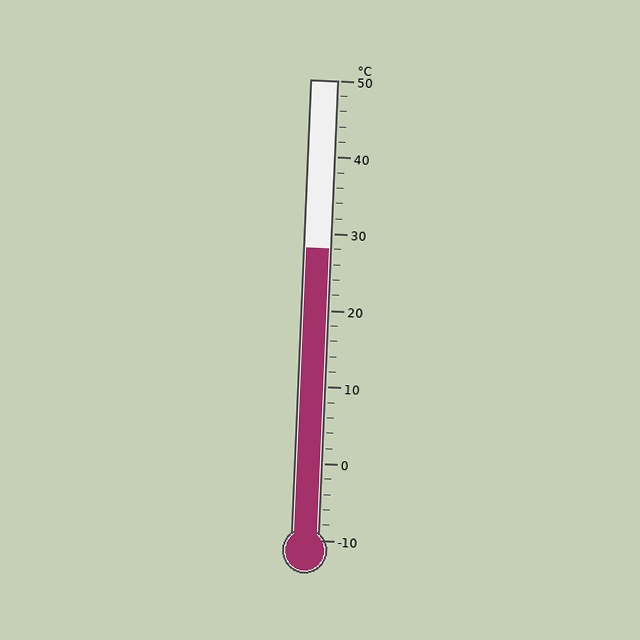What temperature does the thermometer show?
The thermometer shows approximately 28°C.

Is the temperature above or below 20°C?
The temperature is above 20°C.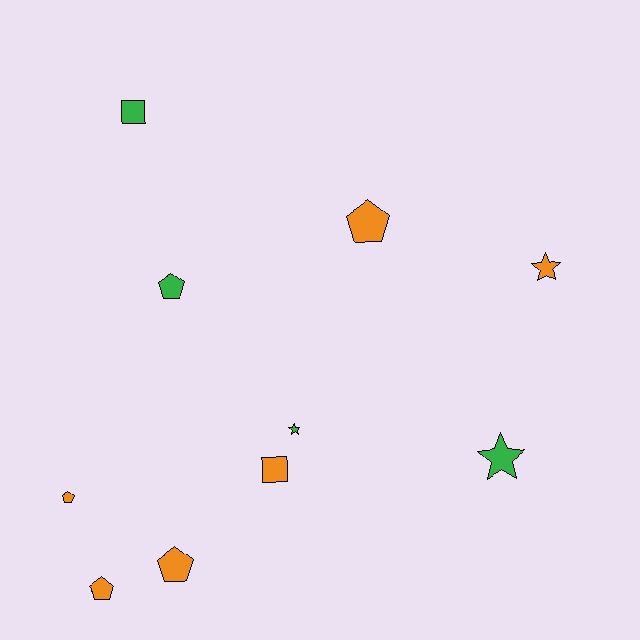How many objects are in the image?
There are 10 objects.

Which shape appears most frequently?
Pentagon, with 5 objects.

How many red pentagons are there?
There are no red pentagons.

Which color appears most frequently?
Orange, with 6 objects.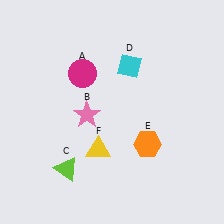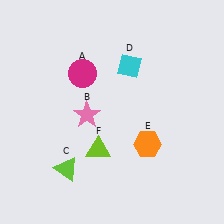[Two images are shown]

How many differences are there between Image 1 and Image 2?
There is 1 difference between the two images.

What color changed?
The triangle (F) changed from yellow in Image 1 to lime in Image 2.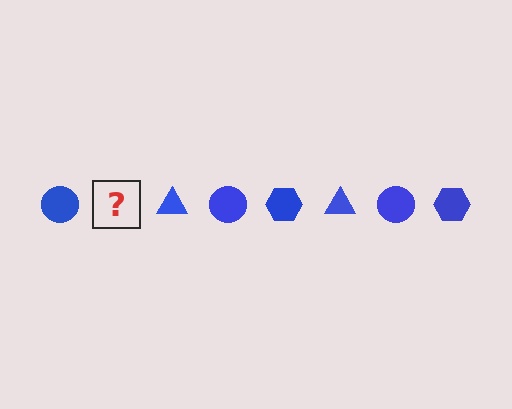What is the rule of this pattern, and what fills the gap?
The rule is that the pattern cycles through circle, hexagon, triangle shapes in blue. The gap should be filled with a blue hexagon.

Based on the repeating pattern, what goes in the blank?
The blank should be a blue hexagon.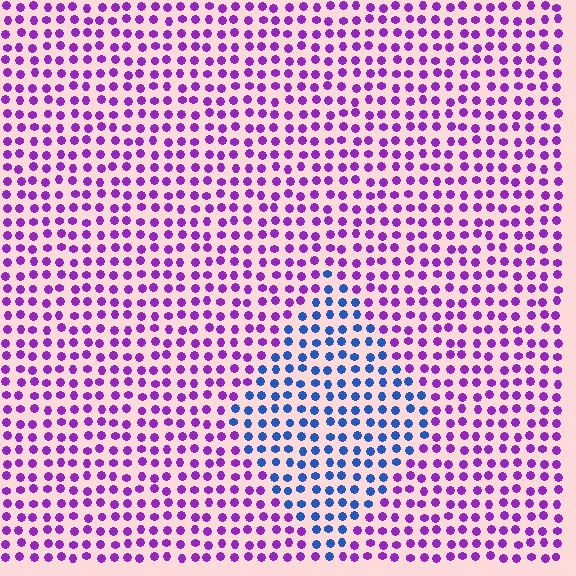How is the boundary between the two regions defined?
The boundary is defined purely by a slight shift in hue (about 63 degrees). Spacing, size, and orientation are identical on both sides.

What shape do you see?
I see a diamond.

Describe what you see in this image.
The image is filled with small purple elements in a uniform arrangement. A diamond-shaped region is visible where the elements are tinted to a slightly different hue, forming a subtle color boundary.